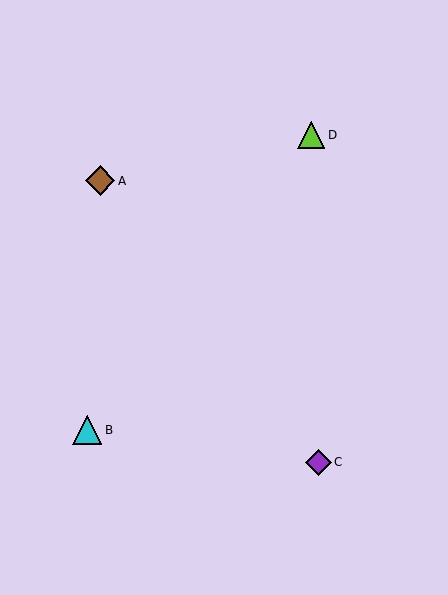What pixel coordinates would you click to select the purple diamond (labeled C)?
Click at (318, 462) to select the purple diamond C.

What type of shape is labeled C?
Shape C is a purple diamond.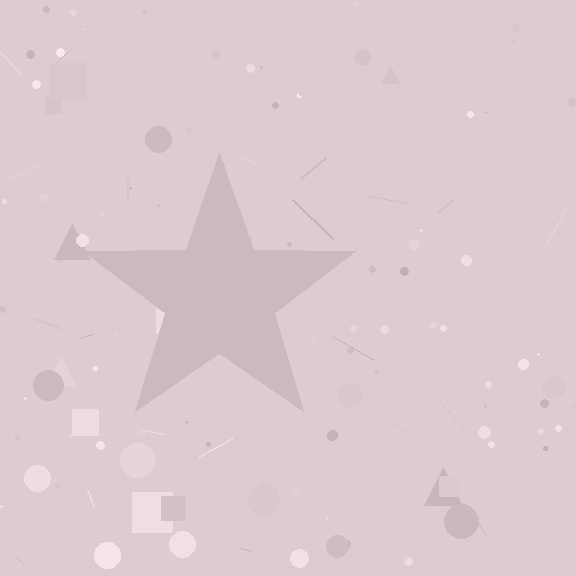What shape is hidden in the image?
A star is hidden in the image.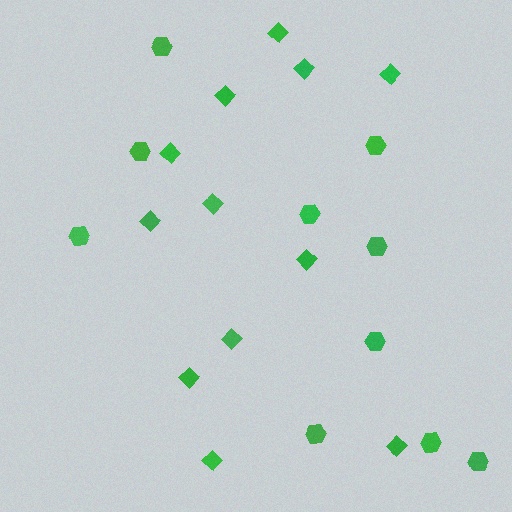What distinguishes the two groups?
There are 2 groups: one group of diamonds (12) and one group of hexagons (10).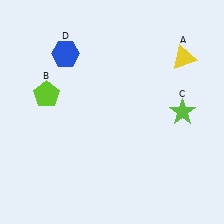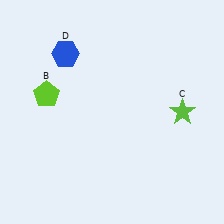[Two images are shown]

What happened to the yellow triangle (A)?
The yellow triangle (A) was removed in Image 2. It was in the top-right area of Image 1.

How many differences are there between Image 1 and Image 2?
There is 1 difference between the two images.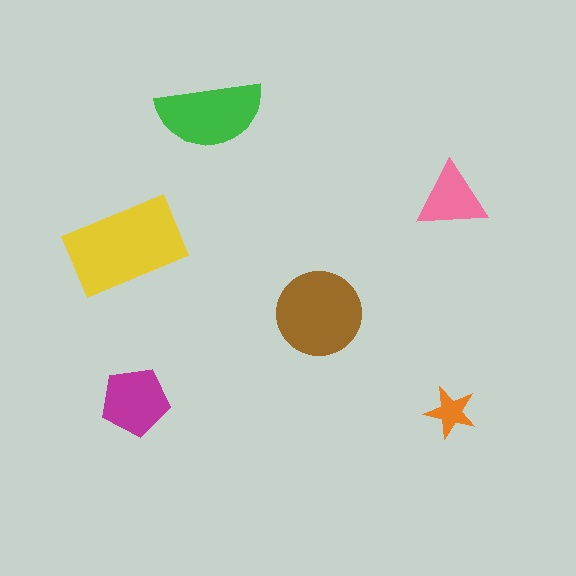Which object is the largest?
The yellow rectangle.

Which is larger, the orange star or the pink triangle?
The pink triangle.